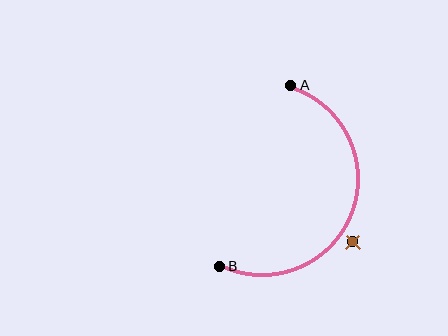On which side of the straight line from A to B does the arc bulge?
The arc bulges to the right of the straight line connecting A and B.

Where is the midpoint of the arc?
The arc midpoint is the point on the curve farthest from the straight line joining A and B. It sits to the right of that line.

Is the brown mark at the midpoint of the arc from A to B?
No — the brown mark does not lie on the arc at all. It sits slightly outside the curve.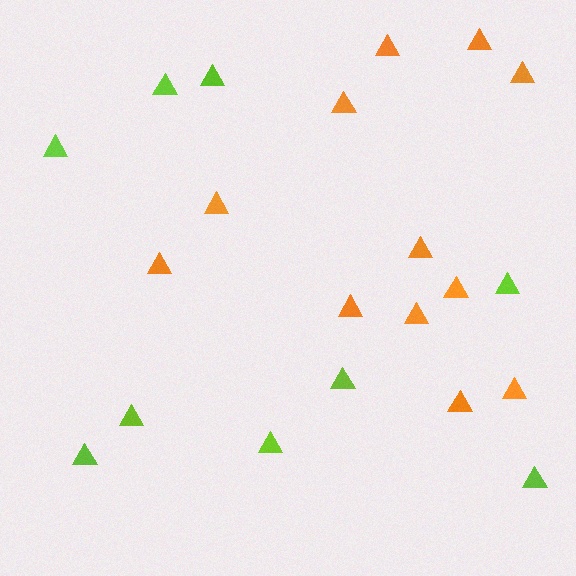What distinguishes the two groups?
There are 2 groups: one group of orange triangles (12) and one group of lime triangles (9).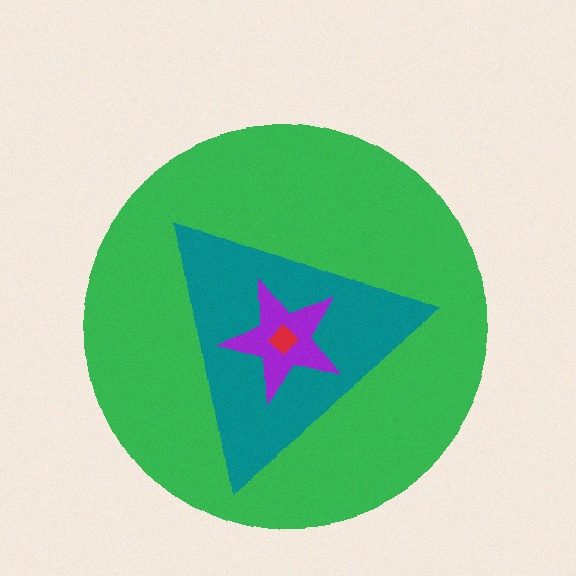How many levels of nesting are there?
4.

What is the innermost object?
The red diamond.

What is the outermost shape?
The green circle.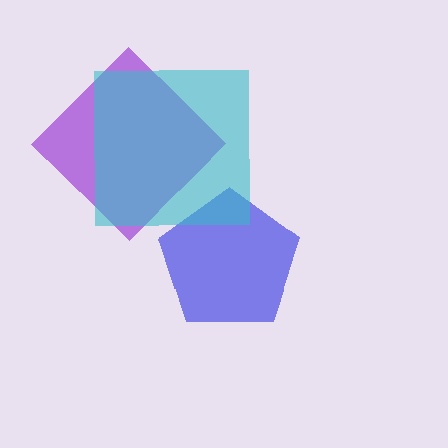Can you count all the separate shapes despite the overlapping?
Yes, there are 3 separate shapes.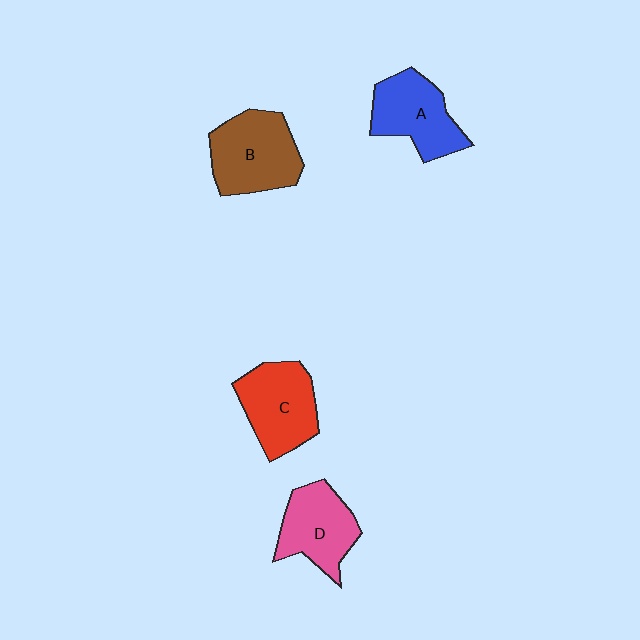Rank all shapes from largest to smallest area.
From largest to smallest: B (brown), C (red), A (blue), D (pink).